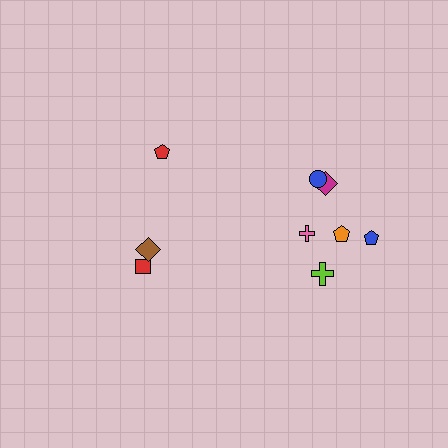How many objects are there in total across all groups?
There are 9 objects.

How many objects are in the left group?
There are 3 objects.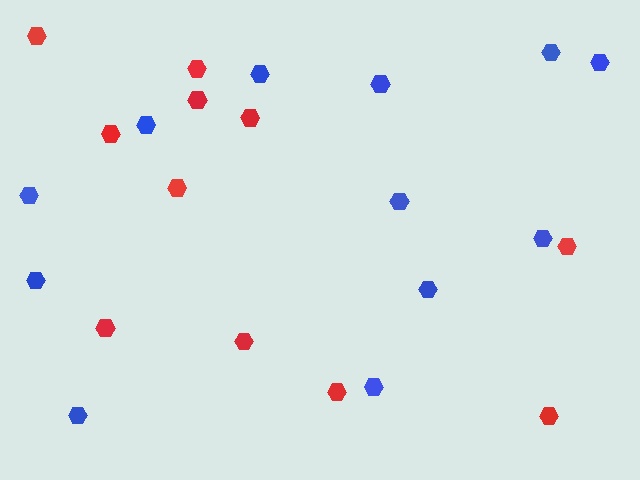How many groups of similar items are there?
There are 2 groups: one group of blue hexagons (12) and one group of red hexagons (11).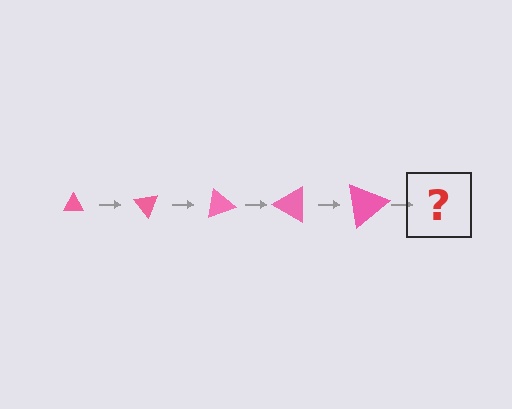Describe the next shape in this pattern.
It should be a triangle, larger than the previous one and rotated 250 degrees from the start.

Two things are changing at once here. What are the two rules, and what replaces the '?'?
The two rules are that the triangle grows larger each step and it rotates 50 degrees each step. The '?' should be a triangle, larger than the previous one and rotated 250 degrees from the start.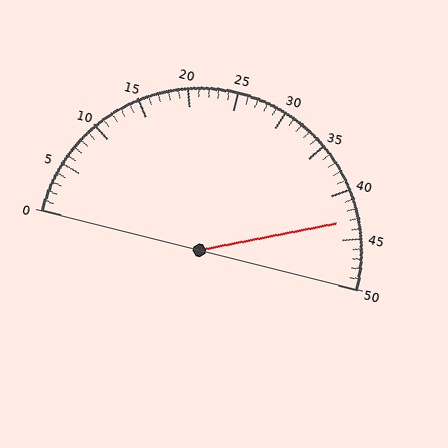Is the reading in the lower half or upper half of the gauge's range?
The reading is in the upper half of the range (0 to 50).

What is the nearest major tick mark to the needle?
The nearest major tick mark is 45.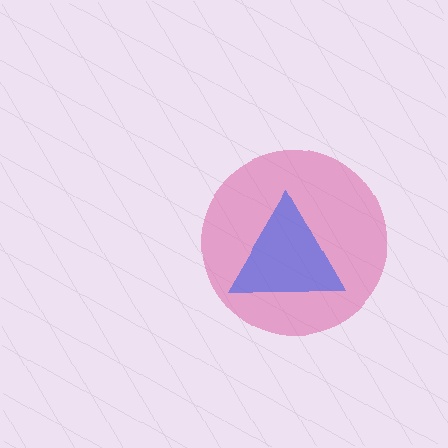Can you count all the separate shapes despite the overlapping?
Yes, there are 2 separate shapes.